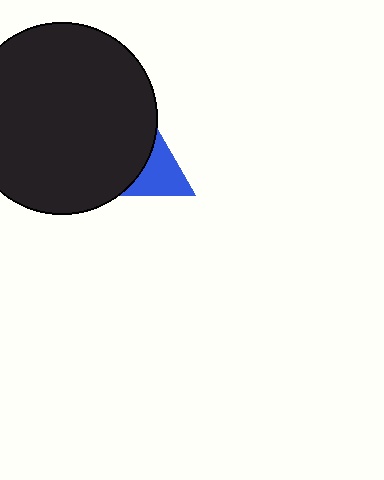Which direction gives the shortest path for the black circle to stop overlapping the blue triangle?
Moving left gives the shortest separation.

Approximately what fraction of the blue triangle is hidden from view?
Roughly 60% of the blue triangle is hidden behind the black circle.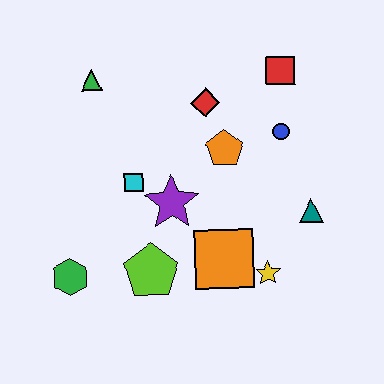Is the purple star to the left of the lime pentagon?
No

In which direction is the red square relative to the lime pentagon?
The red square is above the lime pentagon.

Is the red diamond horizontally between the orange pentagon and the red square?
No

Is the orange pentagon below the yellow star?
No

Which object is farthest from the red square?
The green hexagon is farthest from the red square.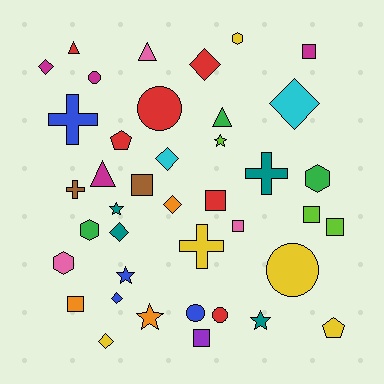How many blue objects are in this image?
There are 4 blue objects.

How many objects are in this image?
There are 40 objects.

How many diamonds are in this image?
There are 8 diamonds.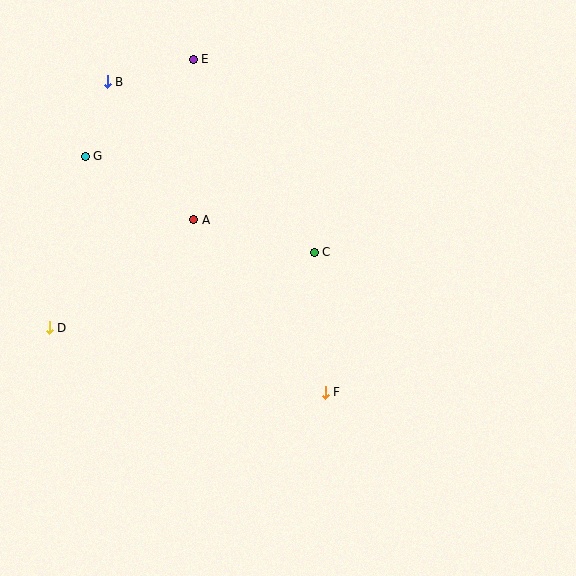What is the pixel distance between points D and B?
The distance between D and B is 253 pixels.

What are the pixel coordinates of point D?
Point D is at (49, 328).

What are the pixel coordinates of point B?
Point B is at (107, 82).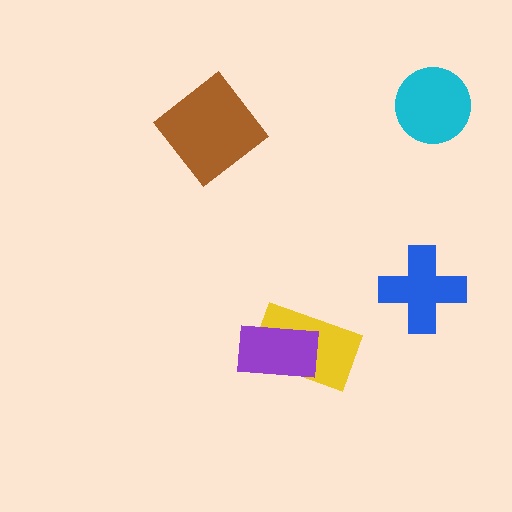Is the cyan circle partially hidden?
No, no other shape covers it.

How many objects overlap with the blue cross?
0 objects overlap with the blue cross.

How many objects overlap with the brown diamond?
0 objects overlap with the brown diamond.